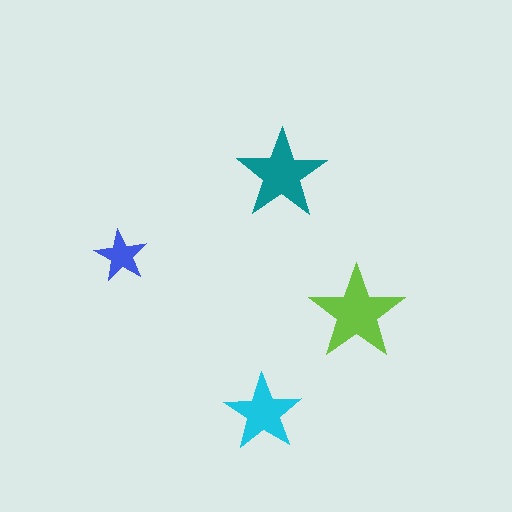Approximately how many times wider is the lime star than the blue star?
About 2 times wider.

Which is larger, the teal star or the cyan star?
The teal one.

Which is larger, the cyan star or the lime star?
The lime one.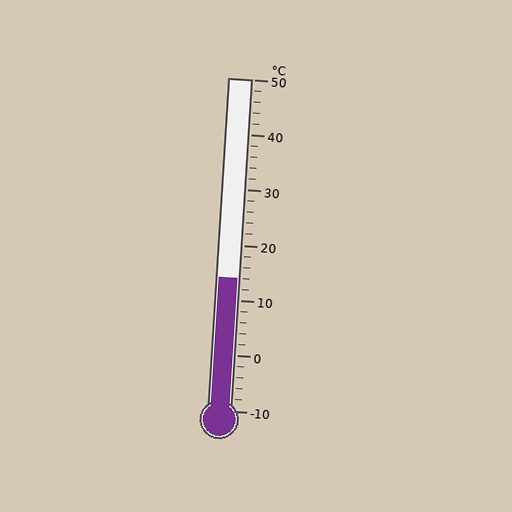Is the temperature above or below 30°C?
The temperature is below 30°C.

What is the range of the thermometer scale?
The thermometer scale ranges from -10°C to 50°C.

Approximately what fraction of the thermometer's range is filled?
The thermometer is filled to approximately 40% of its range.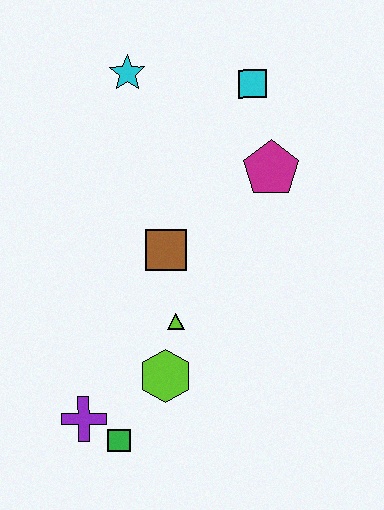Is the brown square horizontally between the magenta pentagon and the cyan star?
Yes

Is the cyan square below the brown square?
No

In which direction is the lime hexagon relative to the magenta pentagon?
The lime hexagon is below the magenta pentagon.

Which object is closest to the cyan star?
The cyan square is closest to the cyan star.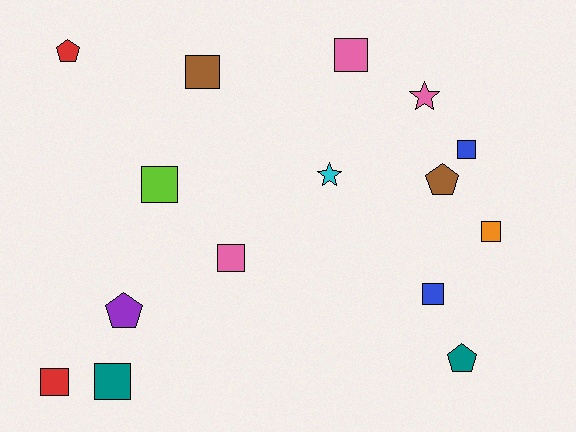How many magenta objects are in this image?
There are no magenta objects.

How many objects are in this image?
There are 15 objects.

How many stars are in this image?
There are 2 stars.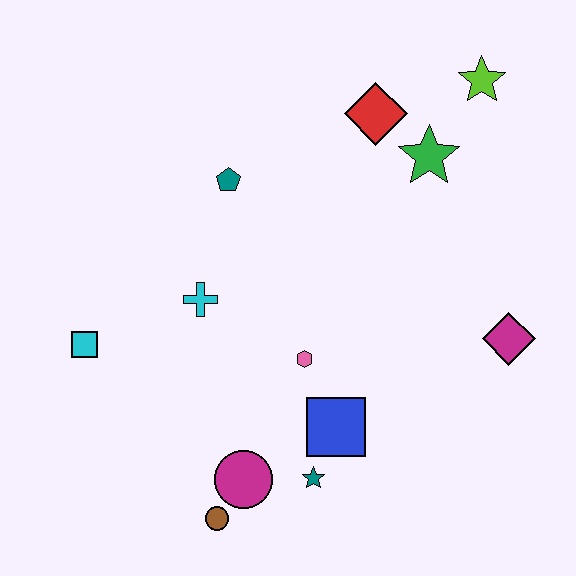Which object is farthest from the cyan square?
The lime star is farthest from the cyan square.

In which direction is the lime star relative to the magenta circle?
The lime star is above the magenta circle.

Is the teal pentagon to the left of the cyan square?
No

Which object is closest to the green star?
The red diamond is closest to the green star.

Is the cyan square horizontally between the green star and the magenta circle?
No